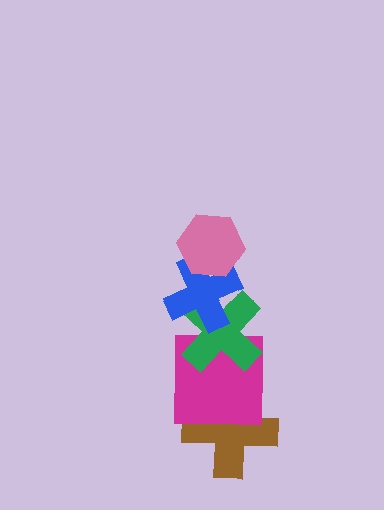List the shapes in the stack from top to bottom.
From top to bottom: the pink hexagon, the blue cross, the green cross, the magenta square, the brown cross.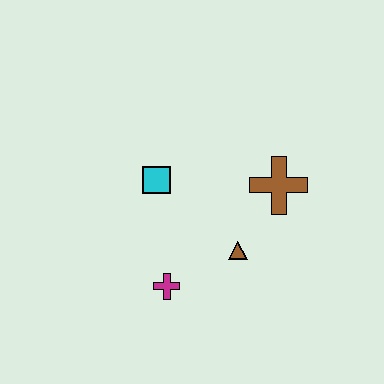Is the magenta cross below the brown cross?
Yes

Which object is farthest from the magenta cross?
The brown cross is farthest from the magenta cross.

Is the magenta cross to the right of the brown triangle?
No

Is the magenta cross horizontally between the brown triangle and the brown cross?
No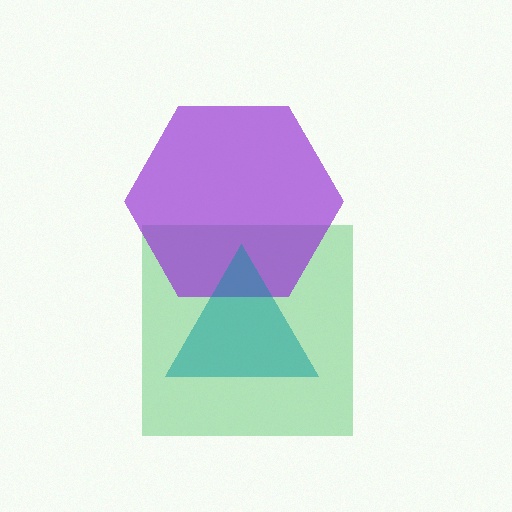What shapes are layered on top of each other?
The layered shapes are: a green square, a purple hexagon, a teal triangle.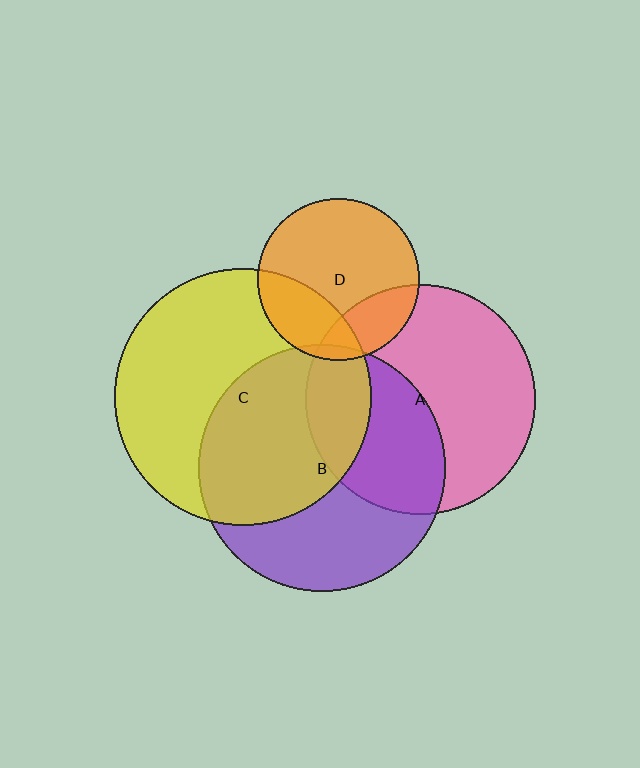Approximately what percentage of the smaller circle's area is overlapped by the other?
Approximately 20%.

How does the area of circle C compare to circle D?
Approximately 2.5 times.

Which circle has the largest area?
Circle C (yellow).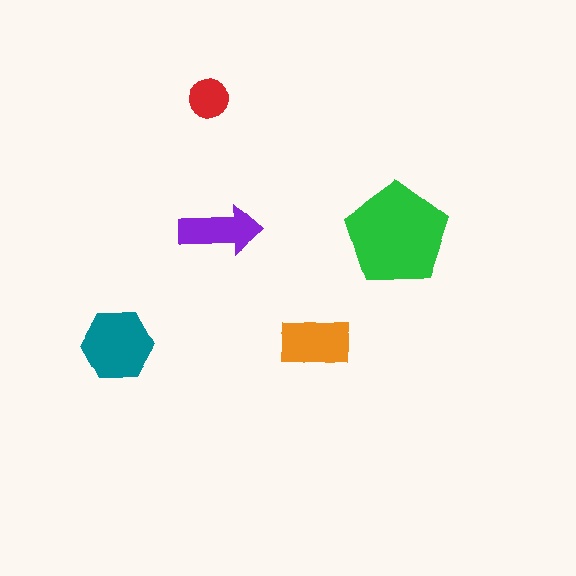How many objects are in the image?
There are 5 objects in the image.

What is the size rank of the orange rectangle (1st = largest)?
3rd.